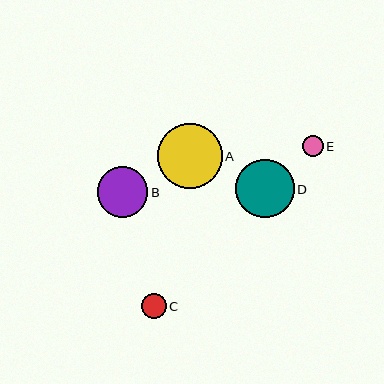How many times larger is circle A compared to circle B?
Circle A is approximately 1.3 times the size of circle B.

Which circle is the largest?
Circle A is the largest with a size of approximately 65 pixels.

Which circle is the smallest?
Circle E is the smallest with a size of approximately 20 pixels.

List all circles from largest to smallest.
From largest to smallest: A, D, B, C, E.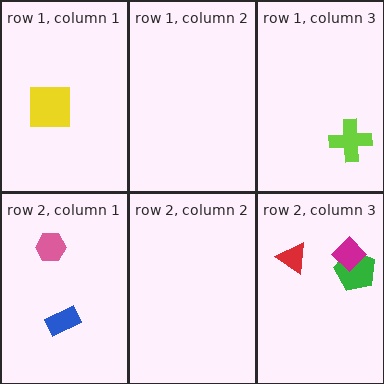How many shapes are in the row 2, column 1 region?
2.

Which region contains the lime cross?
The row 1, column 3 region.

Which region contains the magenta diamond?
The row 2, column 3 region.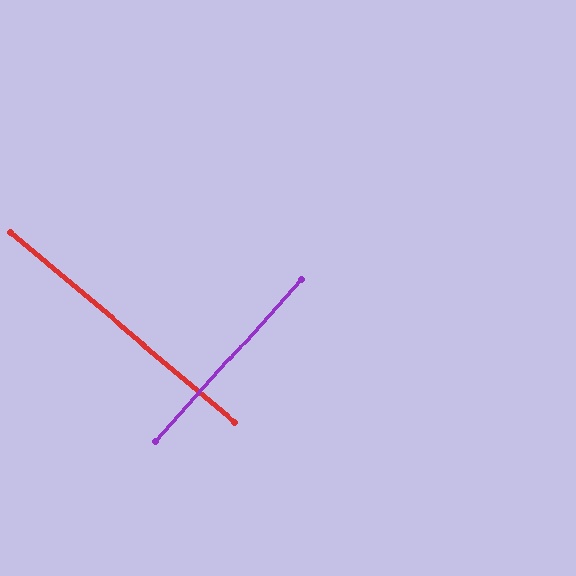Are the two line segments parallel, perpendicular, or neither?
Perpendicular — they meet at approximately 88°.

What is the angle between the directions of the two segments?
Approximately 88 degrees.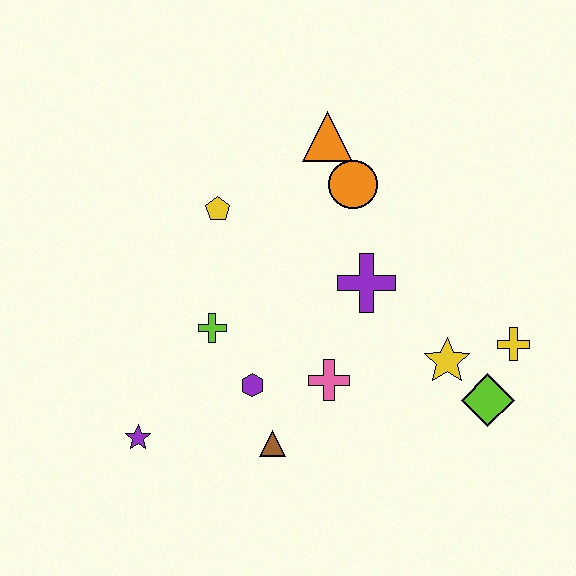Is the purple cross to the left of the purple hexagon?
No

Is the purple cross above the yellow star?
Yes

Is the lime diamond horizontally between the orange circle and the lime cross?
No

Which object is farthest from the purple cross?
The purple star is farthest from the purple cross.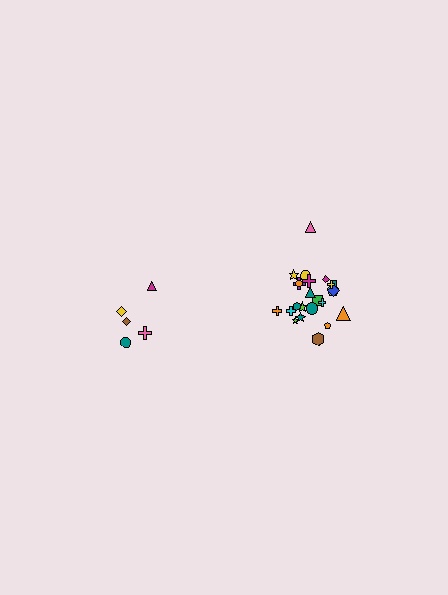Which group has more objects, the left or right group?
The right group.